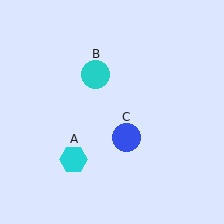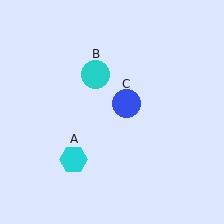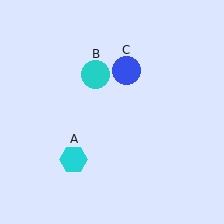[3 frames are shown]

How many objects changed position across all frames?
1 object changed position: blue circle (object C).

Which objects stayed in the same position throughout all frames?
Cyan hexagon (object A) and cyan circle (object B) remained stationary.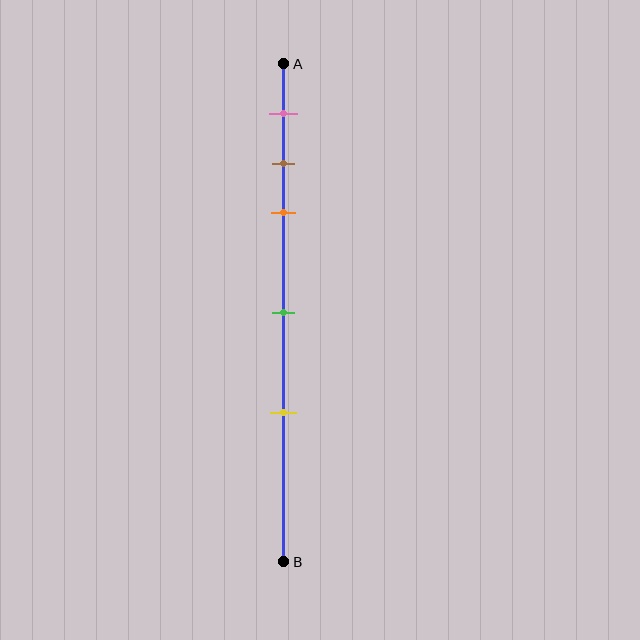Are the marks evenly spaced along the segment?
No, the marks are not evenly spaced.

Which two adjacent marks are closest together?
The brown and orange marks are the closest adjacent pair.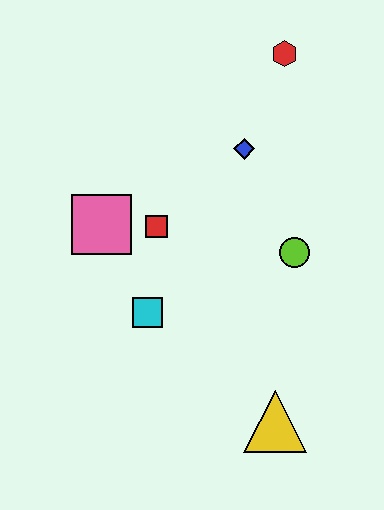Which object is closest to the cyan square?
The red square is closest to the cyan square.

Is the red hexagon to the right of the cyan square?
Yes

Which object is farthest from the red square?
The yellow triangle is farthest from the red square.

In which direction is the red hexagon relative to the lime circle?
The red hexagon is above the lime circle.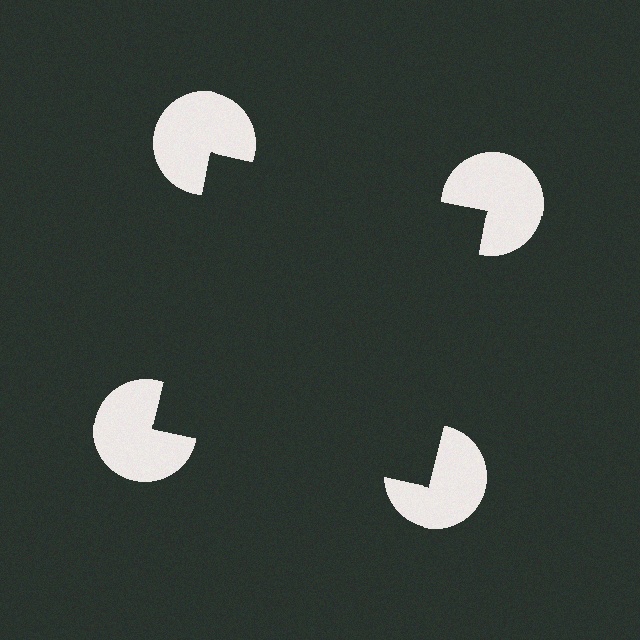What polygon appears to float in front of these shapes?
An illusory square — its edges are inferred from the aligned wedge cuts in the pac-man discs, not physically drawn.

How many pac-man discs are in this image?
There are 4 — one at each vertex of the illusory square.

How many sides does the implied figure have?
4 sides.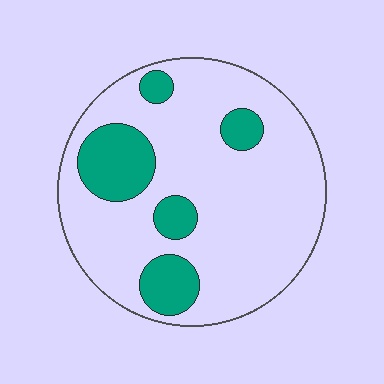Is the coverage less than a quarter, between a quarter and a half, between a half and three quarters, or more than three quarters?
Less than a quarter.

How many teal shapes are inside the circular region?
5.